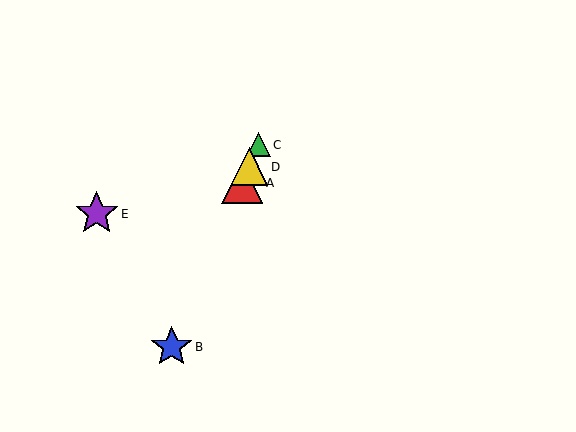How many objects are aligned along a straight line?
4 objects (A, B, C, D) are aligned along a straight line.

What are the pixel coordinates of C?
Object C is at (258, 145).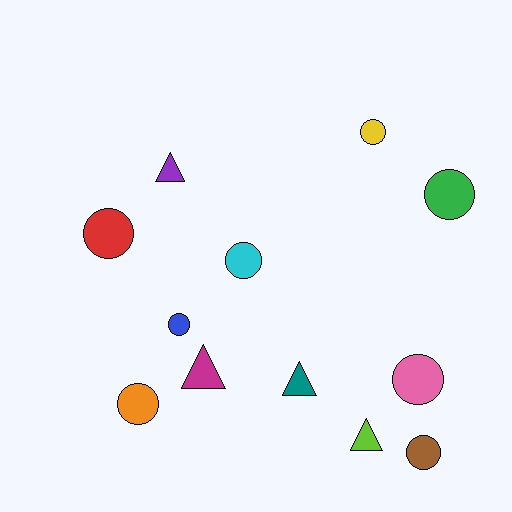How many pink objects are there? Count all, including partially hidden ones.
There is 1 pink object.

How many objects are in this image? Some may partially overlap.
There are 12 objects.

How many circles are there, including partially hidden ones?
There are 8 circles.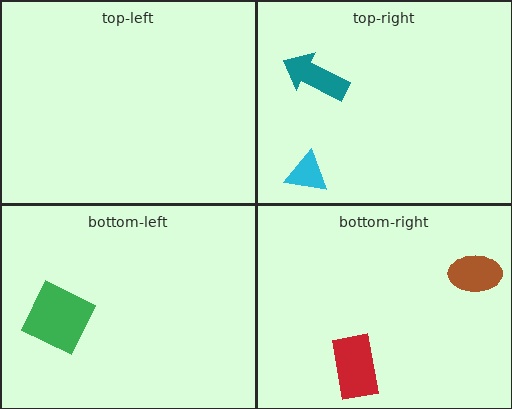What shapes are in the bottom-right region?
The red rectangle, the brown ellipse.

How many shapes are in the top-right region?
2.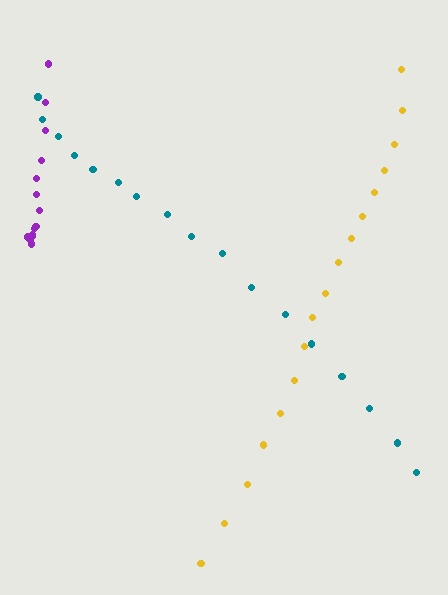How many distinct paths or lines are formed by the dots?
There are 3 distinct paths.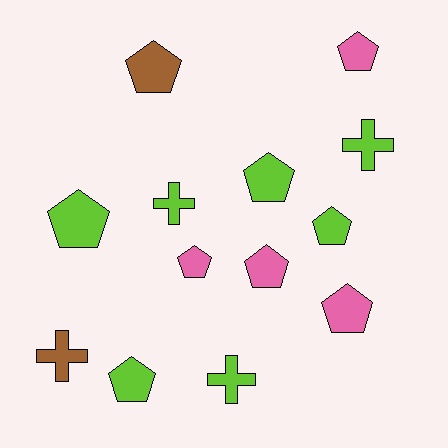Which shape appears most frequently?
Pentagon, with 9 objects.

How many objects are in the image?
There are 13 objects.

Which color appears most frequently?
Lime, with 7 objects.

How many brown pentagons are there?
There is 1 brown pentagon.